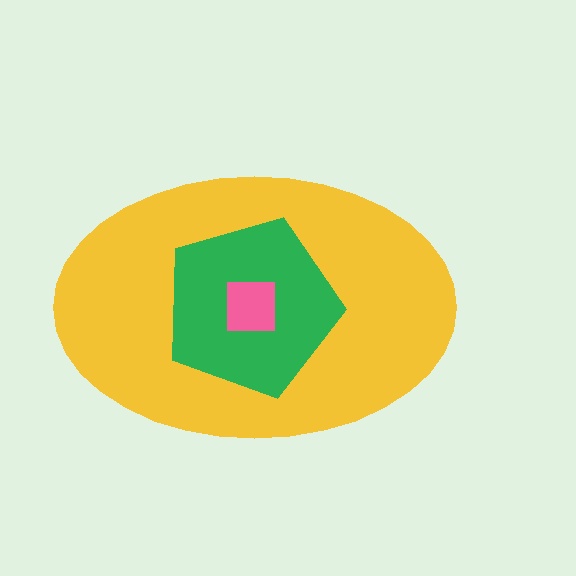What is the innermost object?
The pink square.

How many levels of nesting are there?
3.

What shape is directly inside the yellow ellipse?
The green pentagon.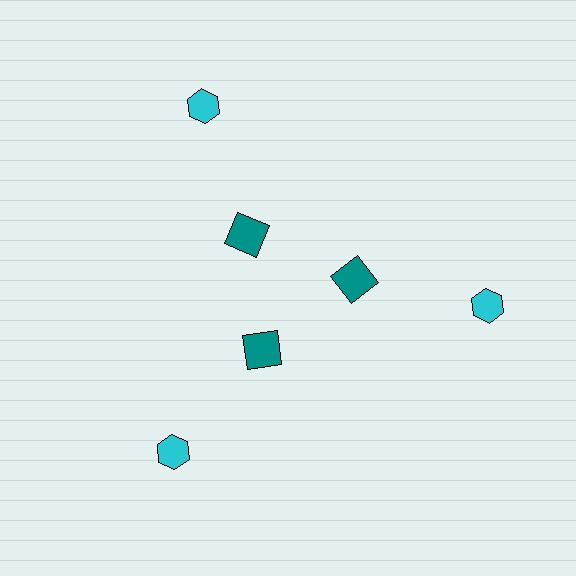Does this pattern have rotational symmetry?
Yes, this pattern has 3-fold rotational symmetry. It looks the same after rotating 120 degrees around the center.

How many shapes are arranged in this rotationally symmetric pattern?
There are 6 shapes, arranged in 3 groups of 2.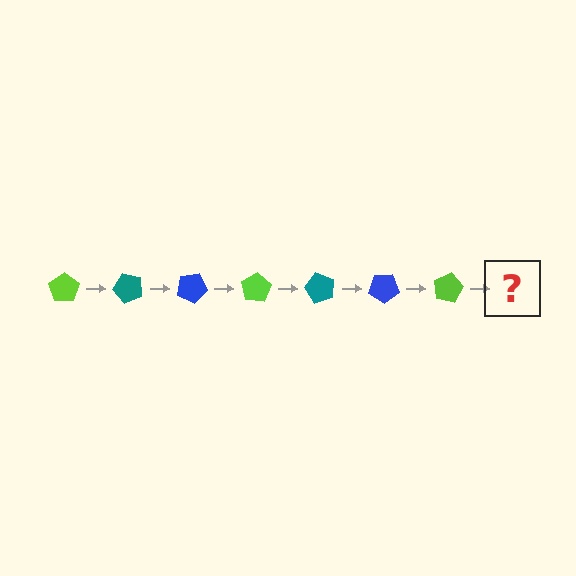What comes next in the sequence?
The next element should be a teal pentagon, rotated 350 degrees from the start.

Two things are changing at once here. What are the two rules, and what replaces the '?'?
The two rules are that it rotates 50 degrees each step and the color cycles through lime, teal, and blue. The '?' should be a teal pentagon, rotated 350 degrees from the start.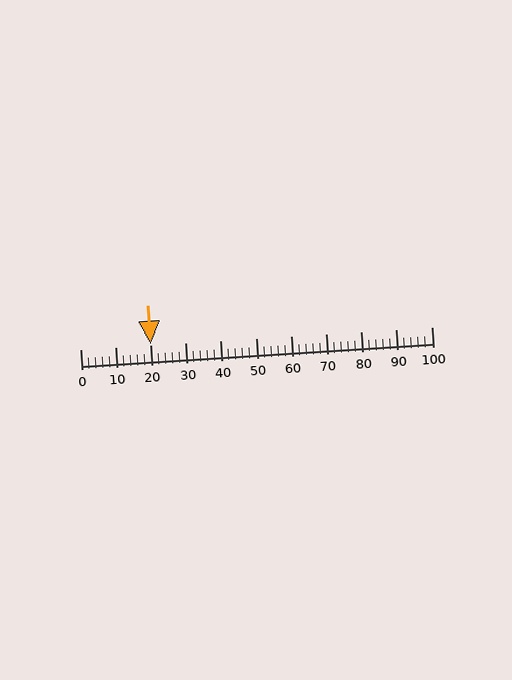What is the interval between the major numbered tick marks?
The major tick marks are spaced 10 units apart.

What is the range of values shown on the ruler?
The ruler shows values from 0 to 100.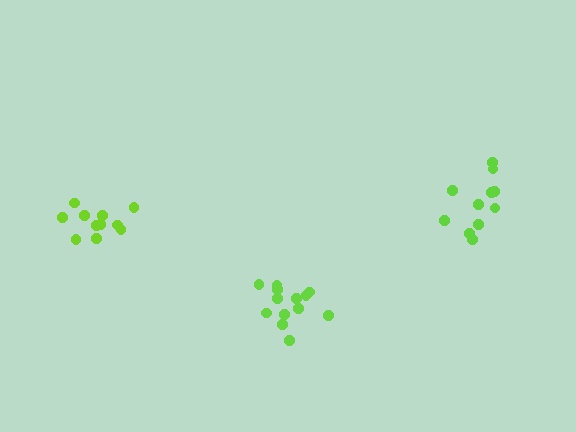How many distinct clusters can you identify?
There are 3 distinct clusters.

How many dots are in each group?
Group 1: 13 dots, Group 2: 11 dots, Group 3: 11 dots (35 total).